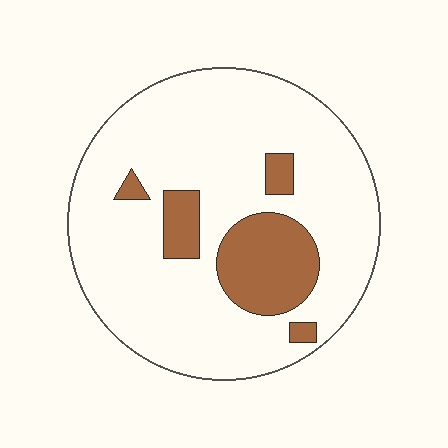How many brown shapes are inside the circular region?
5.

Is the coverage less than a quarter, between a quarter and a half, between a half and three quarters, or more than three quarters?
Less than a quarter.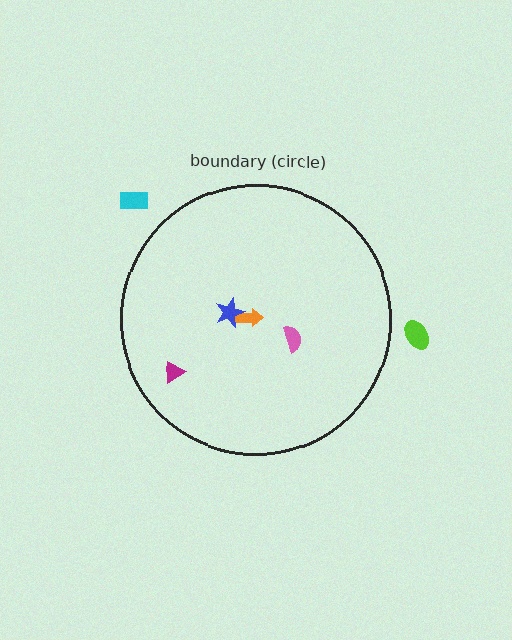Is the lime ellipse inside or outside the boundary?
Outside.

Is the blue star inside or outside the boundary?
Inside.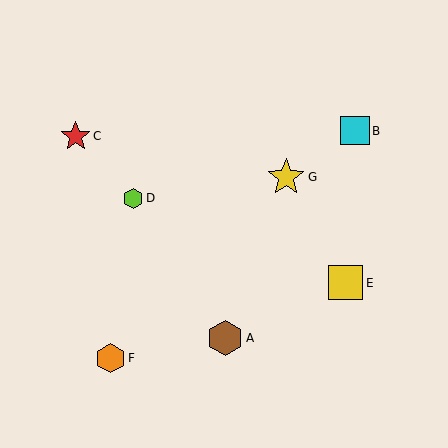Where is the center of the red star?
The center of the red star is at (76, 136).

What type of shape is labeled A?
Shape A is a brown hexagon.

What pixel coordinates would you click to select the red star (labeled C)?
Click at (76, 136) to select the red star C.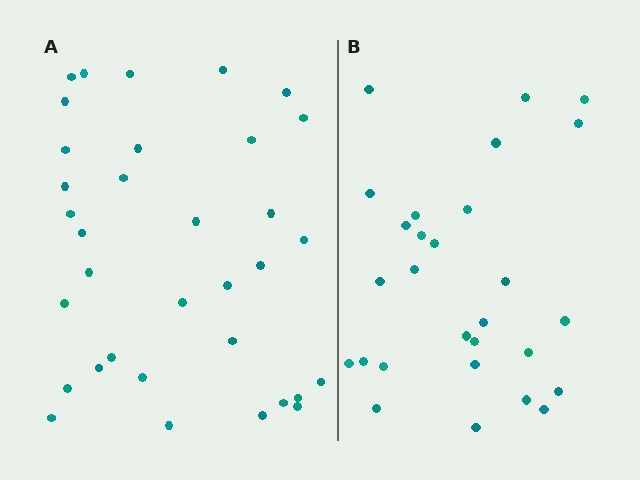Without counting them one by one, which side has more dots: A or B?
Region A (the left region) has more dots.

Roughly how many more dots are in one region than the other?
Region A has about 6 more dots than region B.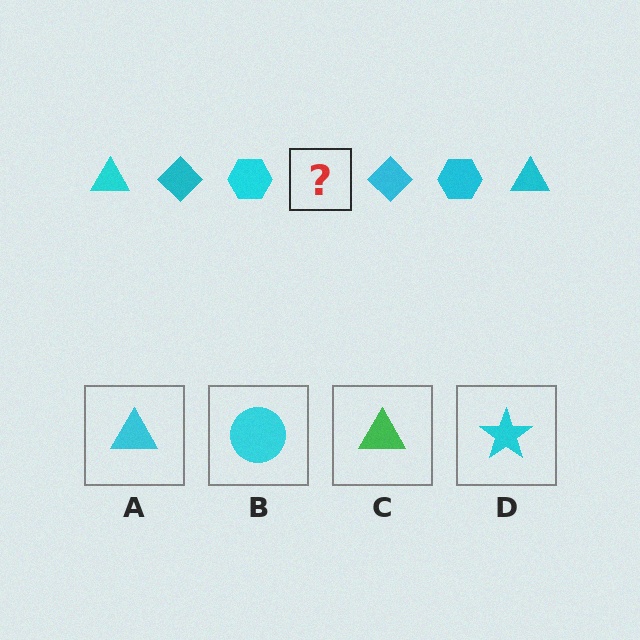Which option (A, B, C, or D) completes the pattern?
A.